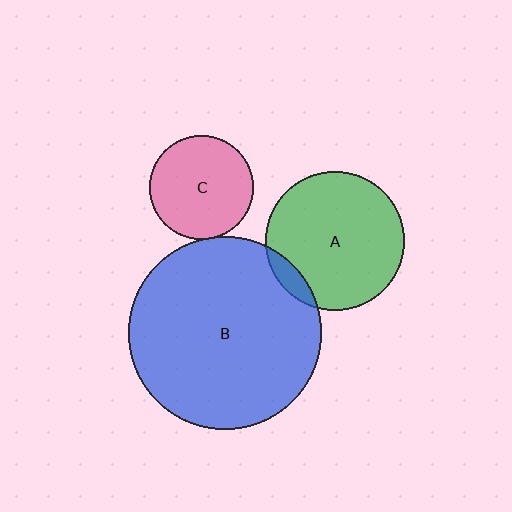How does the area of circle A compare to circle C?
Approximately 1.8 times.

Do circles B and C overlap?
Yes.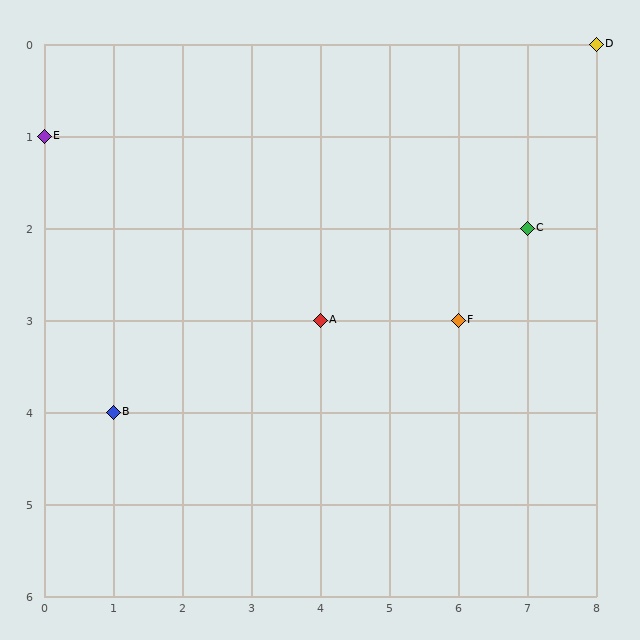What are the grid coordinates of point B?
Point B is at grid coordinates (1, 4).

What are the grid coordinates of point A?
Point A is at grid coordinates (4, 3).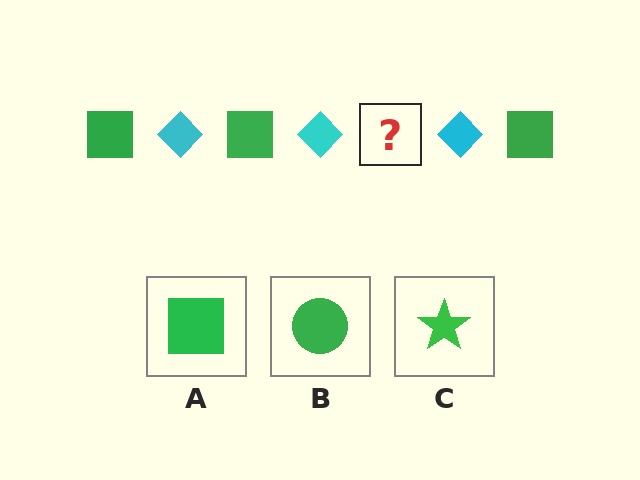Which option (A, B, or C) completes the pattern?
A.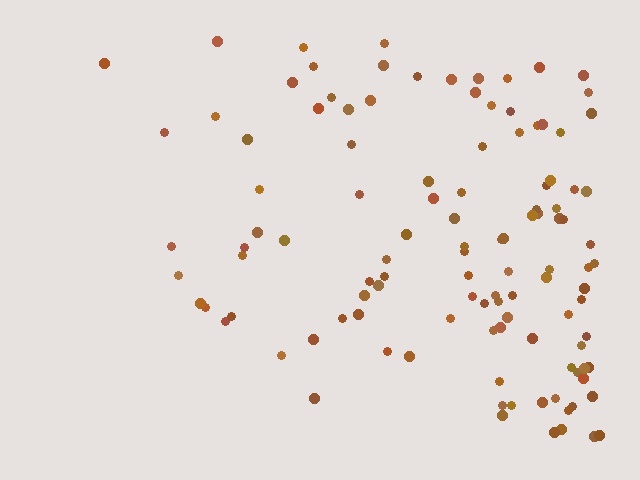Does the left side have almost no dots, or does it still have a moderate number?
Still a moderate number, just noticeably fewer than the right.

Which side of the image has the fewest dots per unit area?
The left.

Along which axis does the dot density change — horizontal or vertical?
Horizontal.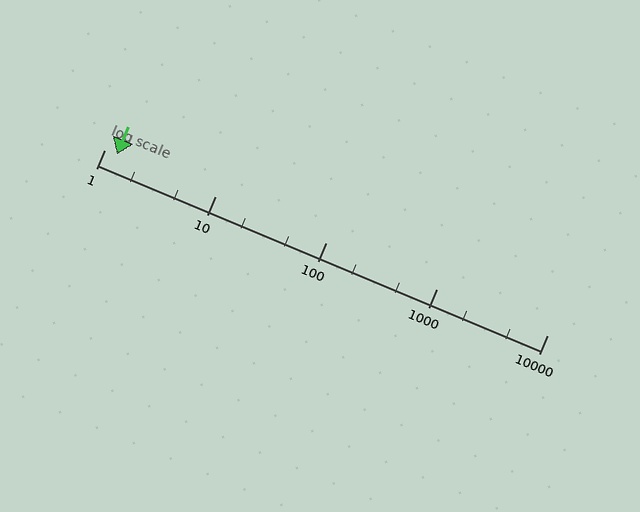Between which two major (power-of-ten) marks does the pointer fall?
The pointer is between 1 and 10.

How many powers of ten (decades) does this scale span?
The scale spans 4 decades, from 1 to 10000.